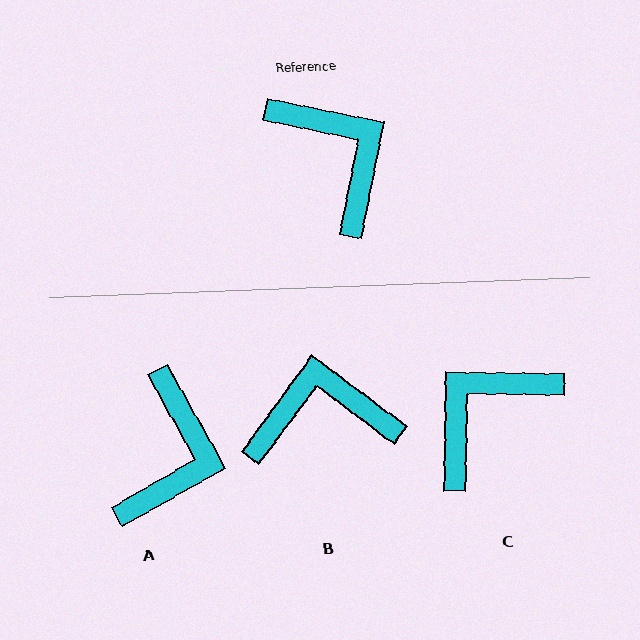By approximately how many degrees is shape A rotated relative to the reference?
Approximately 49 degrees clockwise.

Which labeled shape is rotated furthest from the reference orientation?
C, about 101 degrees away.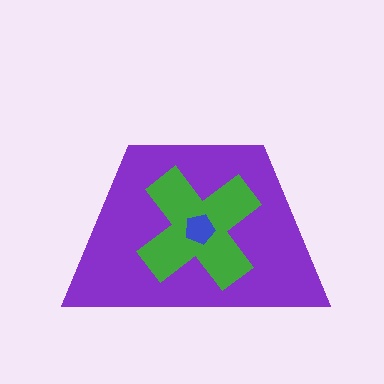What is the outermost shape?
The purple trapezoid.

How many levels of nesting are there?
3.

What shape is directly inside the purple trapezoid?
The green cross.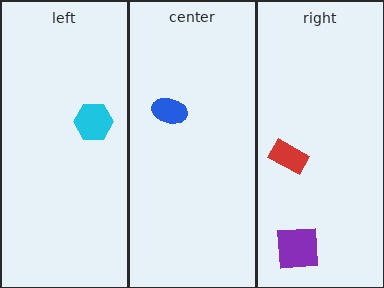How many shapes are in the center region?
1.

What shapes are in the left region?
The cyan hexagon.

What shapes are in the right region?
The red rectangle, the purple square.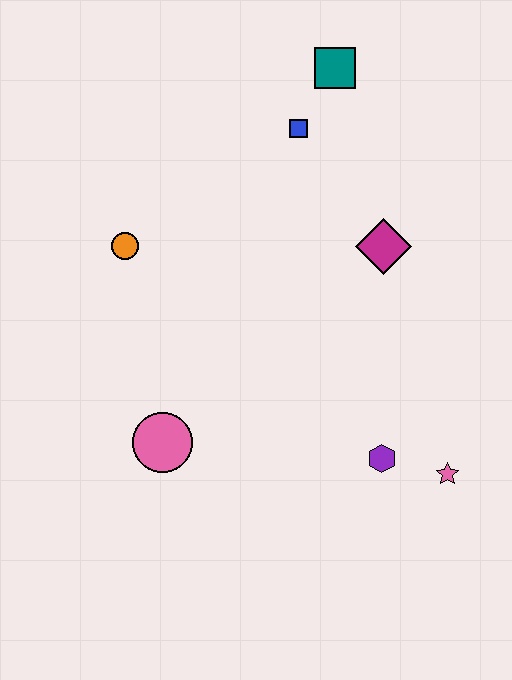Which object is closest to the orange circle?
The pink circle is closest to the orange circle.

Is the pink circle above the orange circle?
No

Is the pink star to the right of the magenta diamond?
Yes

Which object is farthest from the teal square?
The pink star is farthest from the teal square.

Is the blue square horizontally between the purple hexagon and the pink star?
No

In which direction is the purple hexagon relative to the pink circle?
The purple hexagon is to the right of the pink circle.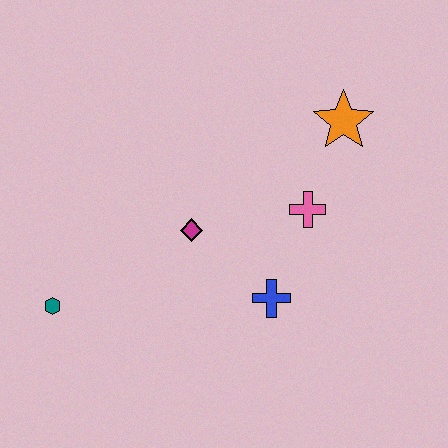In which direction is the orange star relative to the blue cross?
The orange star is above the blue cross.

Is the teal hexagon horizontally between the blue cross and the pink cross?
No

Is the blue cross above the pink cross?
No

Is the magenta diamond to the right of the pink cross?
No